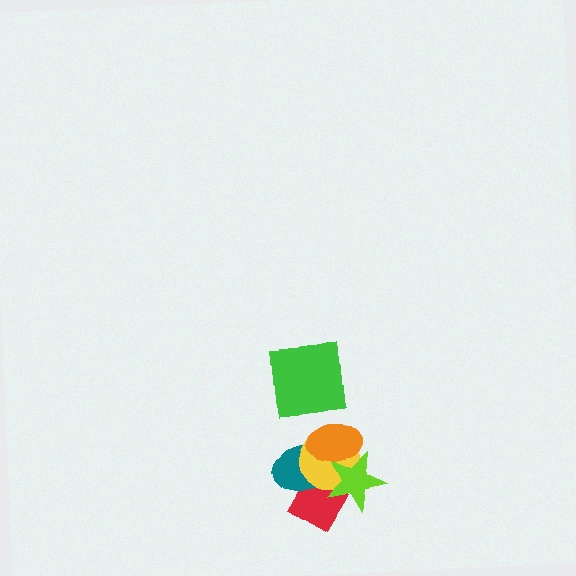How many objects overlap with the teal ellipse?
4 objects overlap with the teal ellipse.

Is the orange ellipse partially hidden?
No, no other shape covers it.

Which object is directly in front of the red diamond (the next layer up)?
The teal ellipse is directly in front of the red diamond.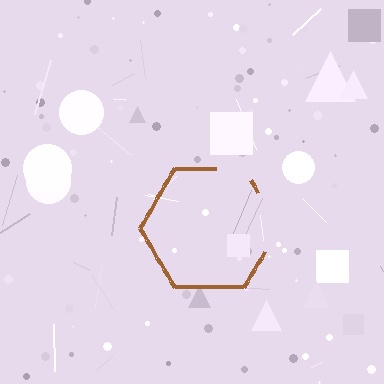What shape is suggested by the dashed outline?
The dashed outline suggests a hexagon.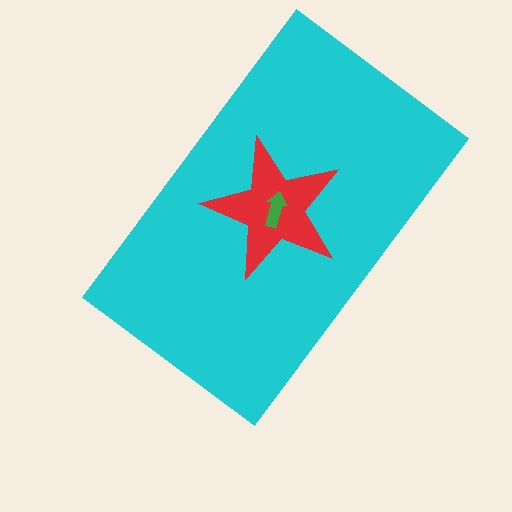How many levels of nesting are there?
3.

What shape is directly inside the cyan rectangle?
The red star.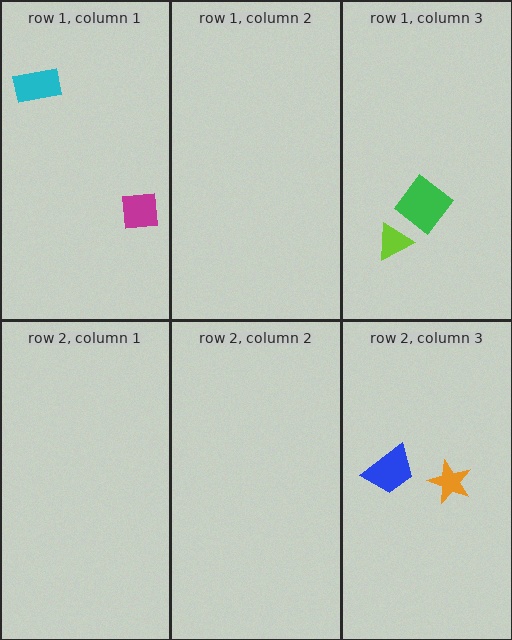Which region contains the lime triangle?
The row 1, column 3 region.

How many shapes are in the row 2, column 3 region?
2.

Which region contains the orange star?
The row 2, column 3 region.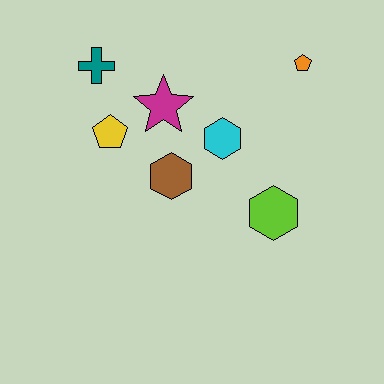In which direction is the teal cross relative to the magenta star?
The teal cross is to the left of the magenta star.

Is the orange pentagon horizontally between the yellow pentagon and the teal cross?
No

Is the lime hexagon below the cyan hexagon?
Yes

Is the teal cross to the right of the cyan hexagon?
No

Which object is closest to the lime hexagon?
The cyan hexagon is closest to the lime hexagon.